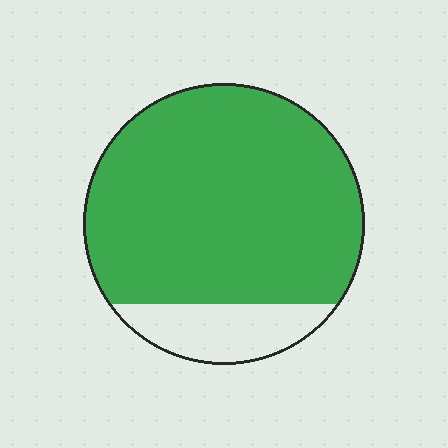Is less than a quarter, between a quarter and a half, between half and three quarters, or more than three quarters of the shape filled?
More than three quarters.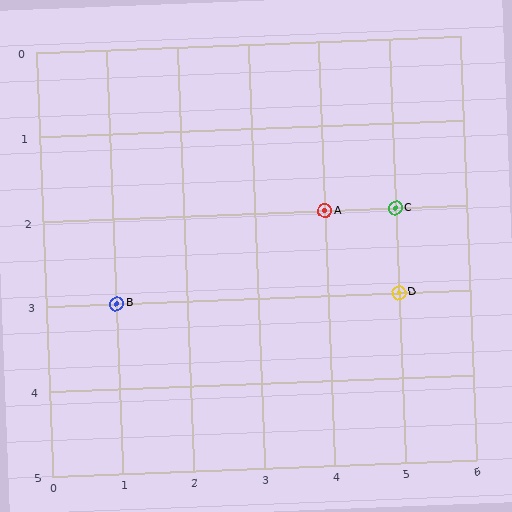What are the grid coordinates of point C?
Point C is at grid coordinates (5, 2).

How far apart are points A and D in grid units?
Points A and D are 1 column and 1 row apart (about 1.4 grid units diagonally).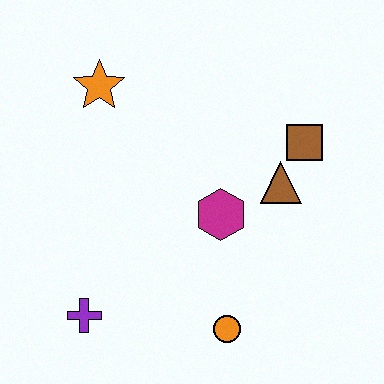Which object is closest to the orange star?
The magenta hexagon is closest to the orange star.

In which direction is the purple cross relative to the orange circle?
The purple cross is to the left of the orange circle.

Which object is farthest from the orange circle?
The orange star is farthest from the orange circle.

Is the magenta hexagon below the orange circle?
No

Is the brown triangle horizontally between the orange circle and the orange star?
No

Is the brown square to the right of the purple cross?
Yes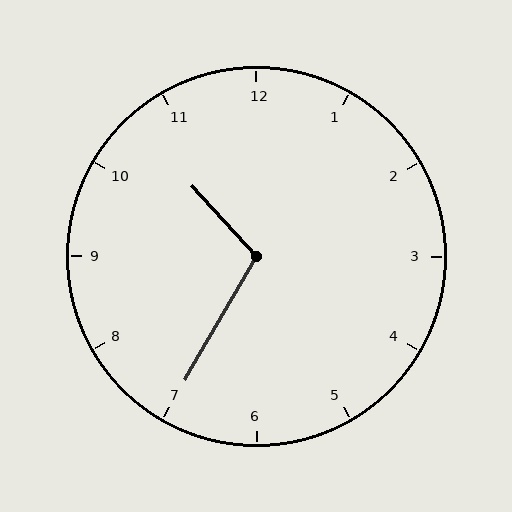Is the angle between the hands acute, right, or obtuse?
It is obtuse.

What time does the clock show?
10:35.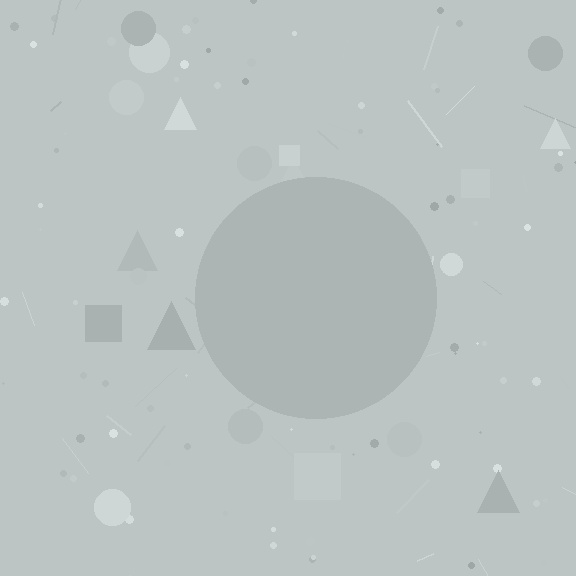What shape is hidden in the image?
A circle is hidden in the image.